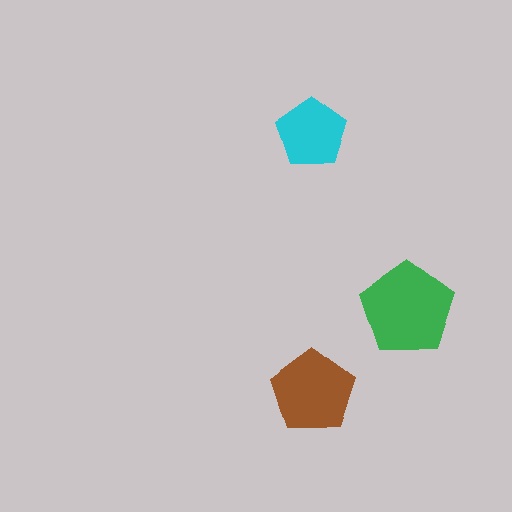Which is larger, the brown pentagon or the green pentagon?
The green one.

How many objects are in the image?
There are 3 objects in the image.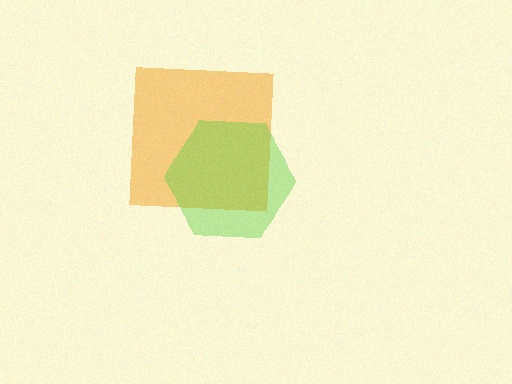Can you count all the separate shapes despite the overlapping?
Yes, there are 2 separate shapes.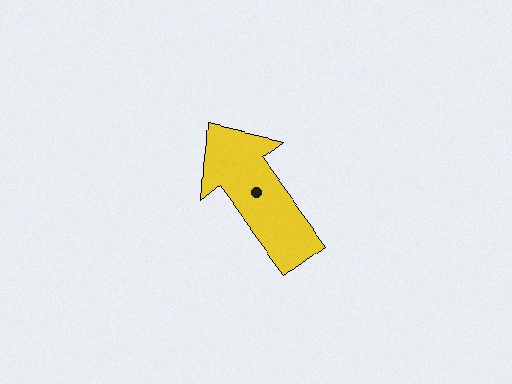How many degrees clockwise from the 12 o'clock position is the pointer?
Approximately 323 degrees.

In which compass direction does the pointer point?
Northwest.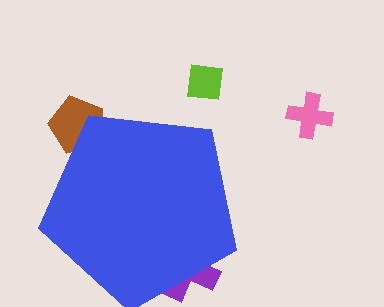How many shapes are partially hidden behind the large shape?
2 shapes are partially hidden.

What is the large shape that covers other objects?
A blue pentagon.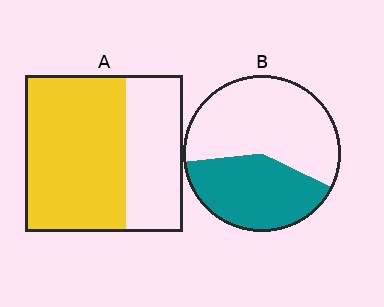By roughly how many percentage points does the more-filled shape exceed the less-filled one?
By roughly 25 percentage points (A over B).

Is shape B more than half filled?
No.